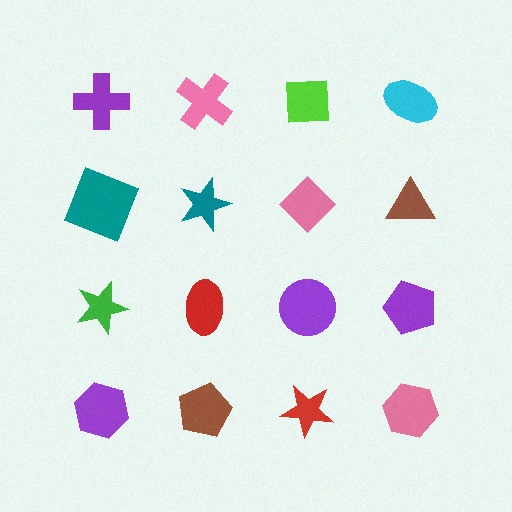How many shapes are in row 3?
4 shapes.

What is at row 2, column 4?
A brown triangle.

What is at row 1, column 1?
A purple cross.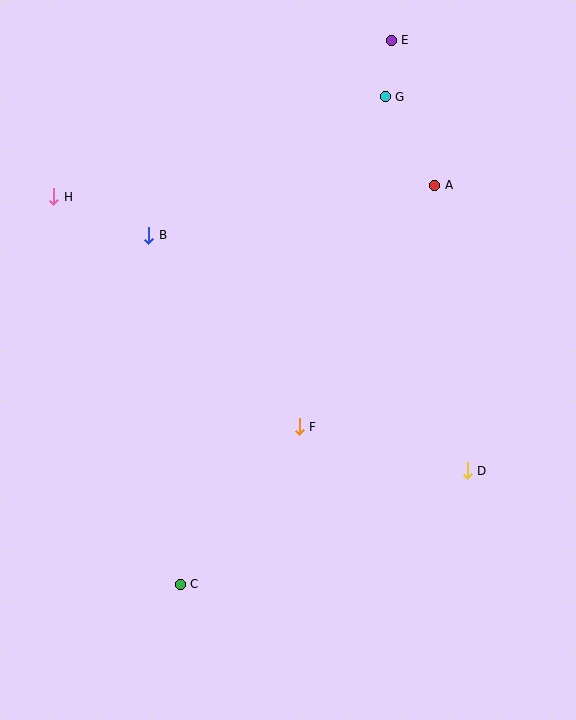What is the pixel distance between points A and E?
The distance between A and E is 151 pixels.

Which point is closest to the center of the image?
Point F at (299, 427) is closest to the center.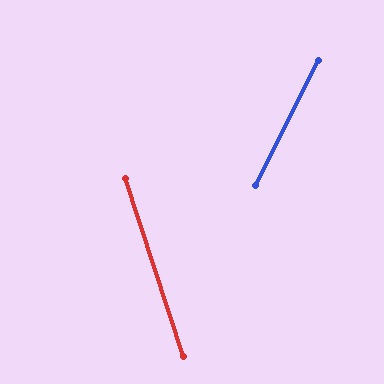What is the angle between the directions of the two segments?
Approximately 45 degrees.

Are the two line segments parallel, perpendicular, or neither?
Neither parallel nor perpendicular — they differ by about 45°.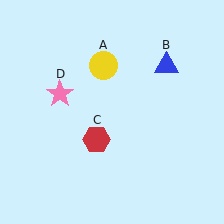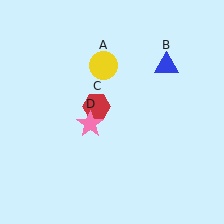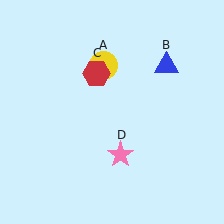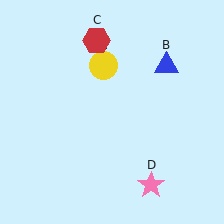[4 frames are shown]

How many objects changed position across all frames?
2 objects changed position: red hexagon (object C), pink star (object D).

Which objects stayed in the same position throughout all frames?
Yellow circle (object A) and blue triangle (object B) remained stationary.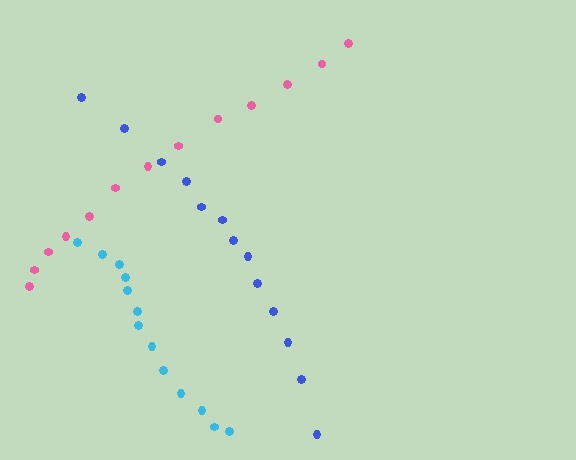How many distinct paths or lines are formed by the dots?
There are 3 distinct paths.